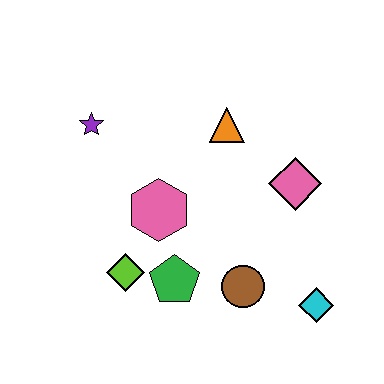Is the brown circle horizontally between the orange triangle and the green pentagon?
No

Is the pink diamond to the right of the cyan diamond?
No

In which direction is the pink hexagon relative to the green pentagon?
The pink hexagon is above the green pentagon.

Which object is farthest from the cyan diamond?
The purple star is farthest from the cyan diamond.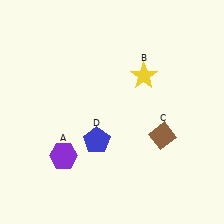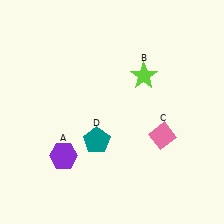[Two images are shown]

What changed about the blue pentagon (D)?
In Image 1, D is blue. In Image 2, it changed to teal.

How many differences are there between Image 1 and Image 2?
There are 3 differences between the two images.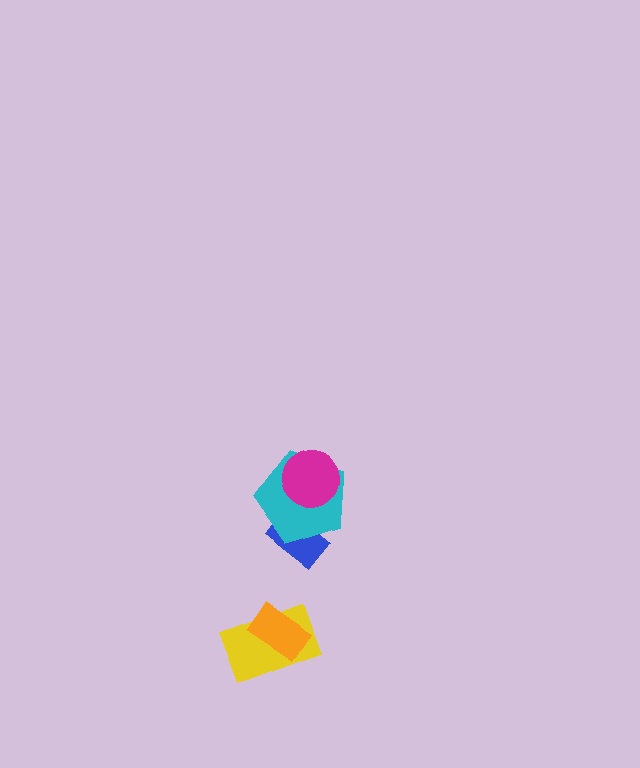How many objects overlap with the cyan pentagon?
2 objects overlap with the cyan pentagon.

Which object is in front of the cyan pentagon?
The magenta circle is in front of the cyan pentagon.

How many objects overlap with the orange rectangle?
1 object overlaps with the orange rectangle.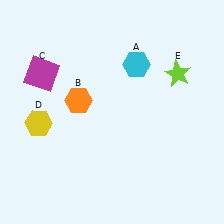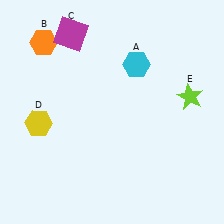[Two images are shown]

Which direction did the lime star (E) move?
The lime star (E) moved down.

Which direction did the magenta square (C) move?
The magenta square (C) moved up.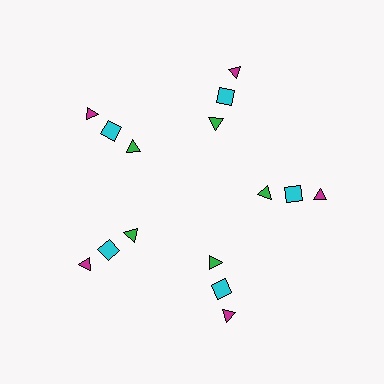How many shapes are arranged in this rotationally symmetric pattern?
There are 15 shapes, arranged in 5 groups of 3.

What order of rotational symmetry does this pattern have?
This pattern has 5-fold rotational symmetry.